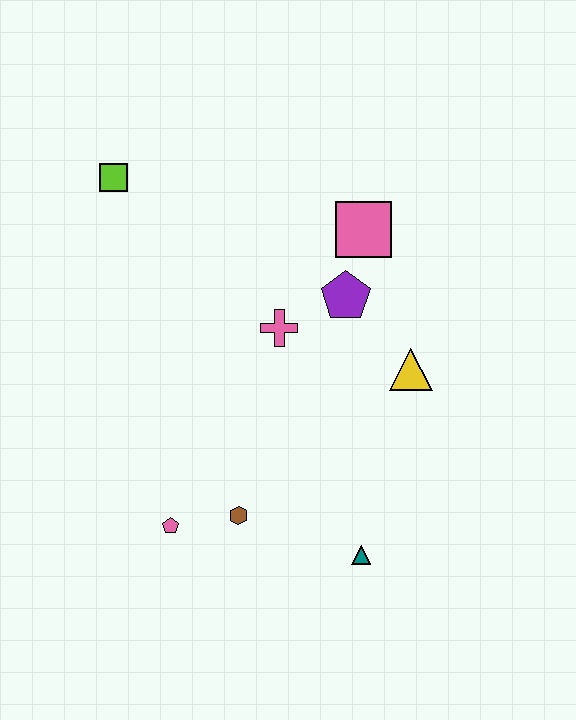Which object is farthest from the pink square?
The pink pentagon is farthest from the pink square.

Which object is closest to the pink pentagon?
The brown hexagon is closest to the pink pentagon.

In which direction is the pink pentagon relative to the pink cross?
The pink pentagon is below the pink cross.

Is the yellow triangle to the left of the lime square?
No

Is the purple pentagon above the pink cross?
Yes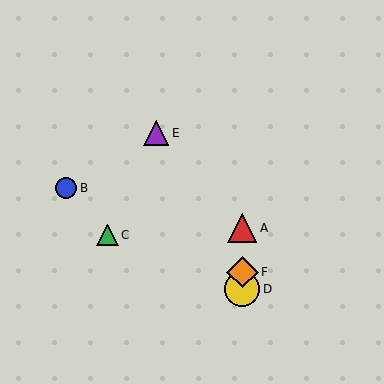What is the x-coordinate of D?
Object D is at x≈242.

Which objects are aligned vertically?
Objects A, D, F are aligned vertically.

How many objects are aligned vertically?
3 objects (A, D, F) are aligned vertically.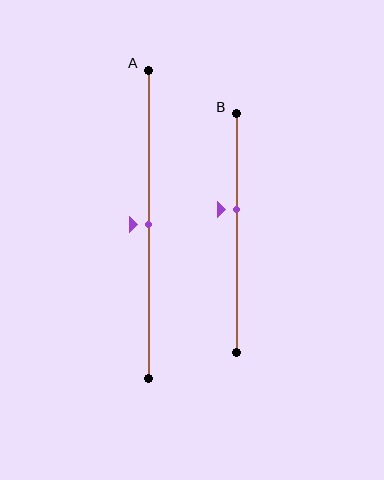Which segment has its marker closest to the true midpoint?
Segment A has its marker closest to the true midpoint.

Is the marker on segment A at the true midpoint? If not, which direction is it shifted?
Yes, the marker on segment A is at the true midpoint.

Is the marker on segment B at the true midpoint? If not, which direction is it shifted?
No, the marker on segment B is shifted upward by about 10% of the segment length.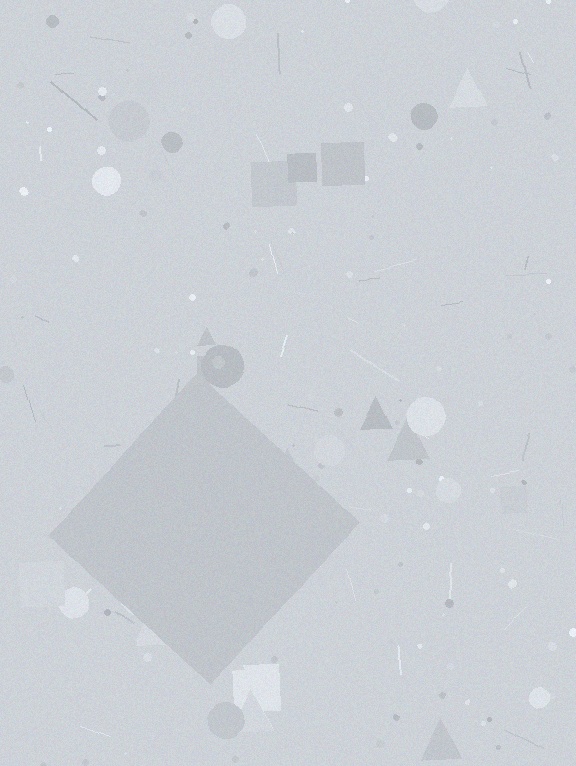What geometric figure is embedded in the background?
A diamond is embedded in the background.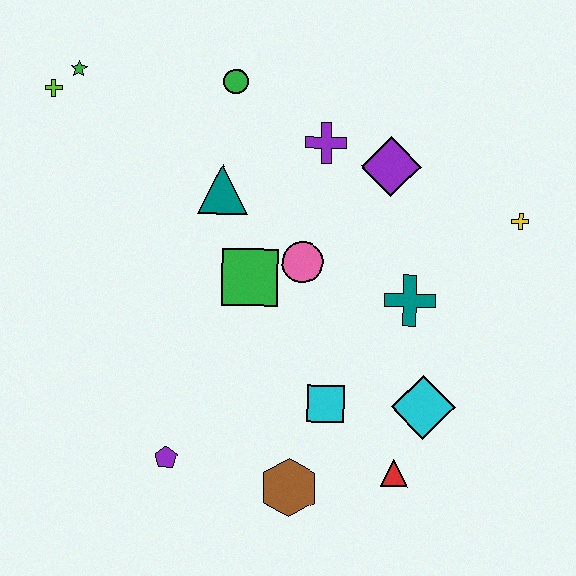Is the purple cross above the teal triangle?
Yes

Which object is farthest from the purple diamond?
The purple pentagon is farthest from the purple diamond.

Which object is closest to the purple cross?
The purple diamond is closest to the purple cross.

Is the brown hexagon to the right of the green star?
Yes